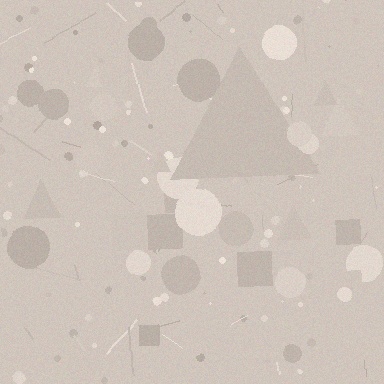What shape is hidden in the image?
A triangle is hidden in the image.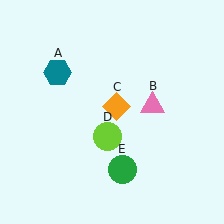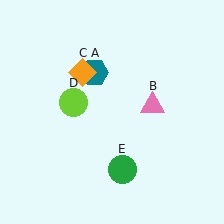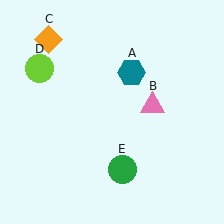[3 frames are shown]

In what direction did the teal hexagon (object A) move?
The teal hexagon (object A) moved right.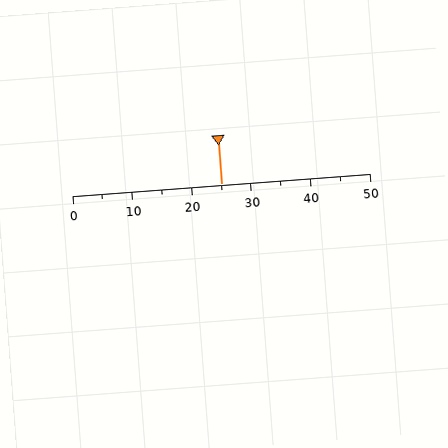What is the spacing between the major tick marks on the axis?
The major ticks are spaced 10 apart.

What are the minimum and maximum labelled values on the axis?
The axis runs from 0 to 50.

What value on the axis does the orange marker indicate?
The marker indicates approximately 25.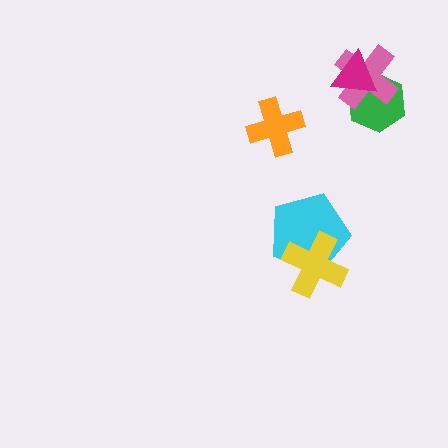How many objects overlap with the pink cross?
2 objects overlap with the pink cross.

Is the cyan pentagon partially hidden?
Yes, it is partially covered by another shape.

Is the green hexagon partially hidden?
Yes, it is partially covered by another shape.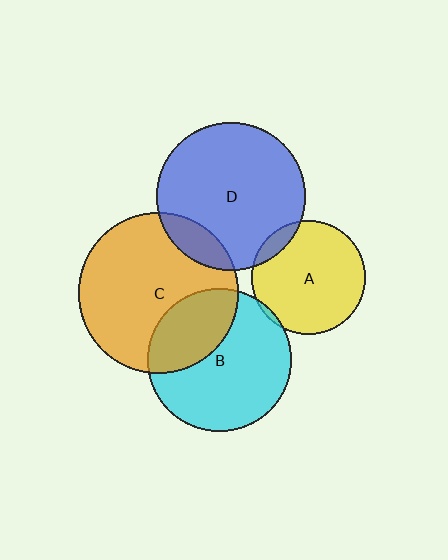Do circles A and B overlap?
Yes.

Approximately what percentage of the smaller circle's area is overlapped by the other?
Approximately 5%.